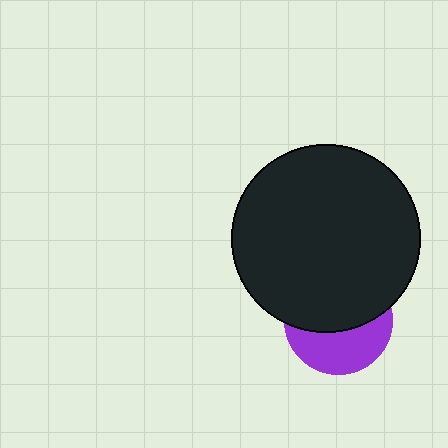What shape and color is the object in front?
The object in front is a black circle.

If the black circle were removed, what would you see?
You would see the complete purple circle.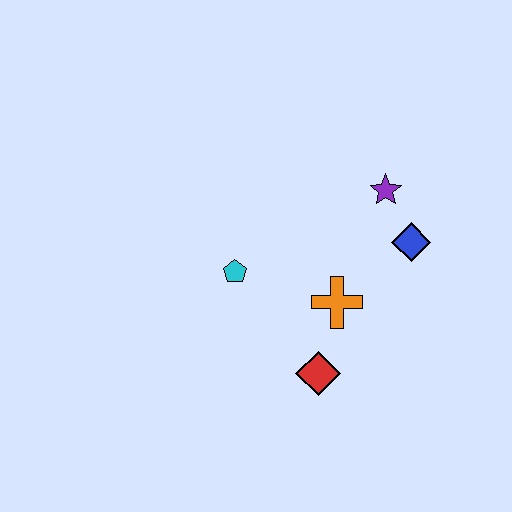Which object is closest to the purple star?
The blue diamond is closest to the purple star.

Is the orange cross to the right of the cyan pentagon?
Yes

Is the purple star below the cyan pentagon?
No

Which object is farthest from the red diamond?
The purple star is farthest from the red diamond.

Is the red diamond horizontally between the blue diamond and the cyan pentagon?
Yes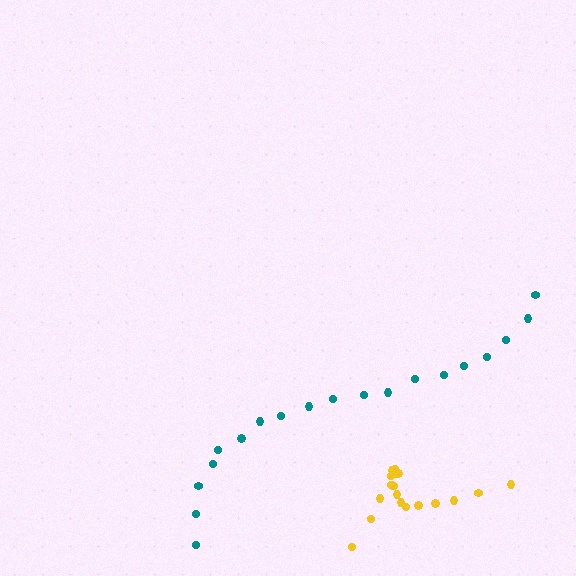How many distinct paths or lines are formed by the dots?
There are 2 distinct paths.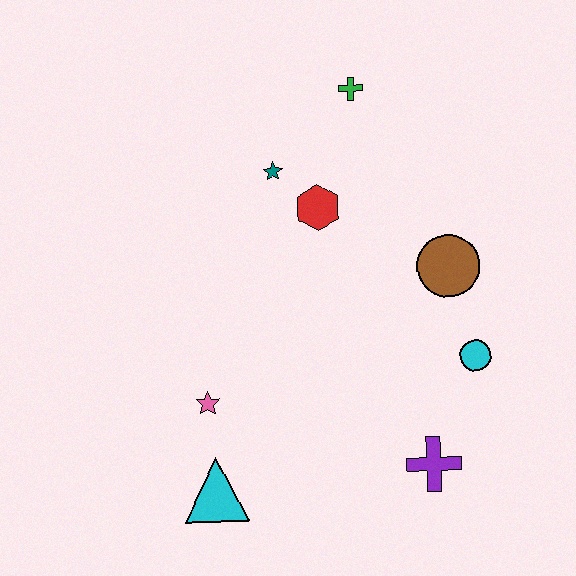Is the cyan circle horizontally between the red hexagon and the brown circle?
No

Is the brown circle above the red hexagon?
No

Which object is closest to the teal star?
The red hexagon is closest to the teal star.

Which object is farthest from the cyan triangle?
The green cross is farthest from the cyan triangle.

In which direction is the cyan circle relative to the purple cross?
The cyan circle is above the purple cross.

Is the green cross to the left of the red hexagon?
No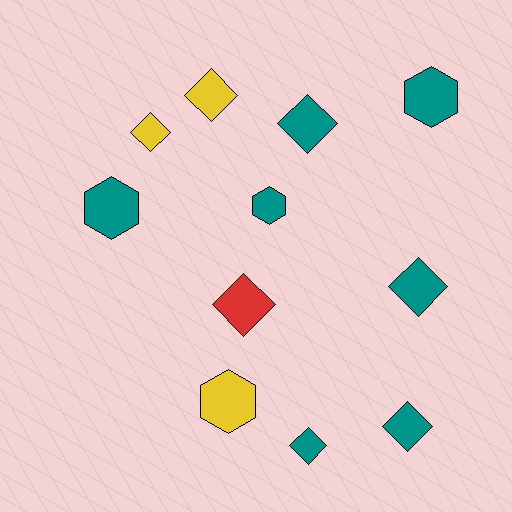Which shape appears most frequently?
Diamond, with 7 objects.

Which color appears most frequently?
Teal, with 7 objects.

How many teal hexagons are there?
There are 3 teal hexagons.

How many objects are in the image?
There are 11 objects.